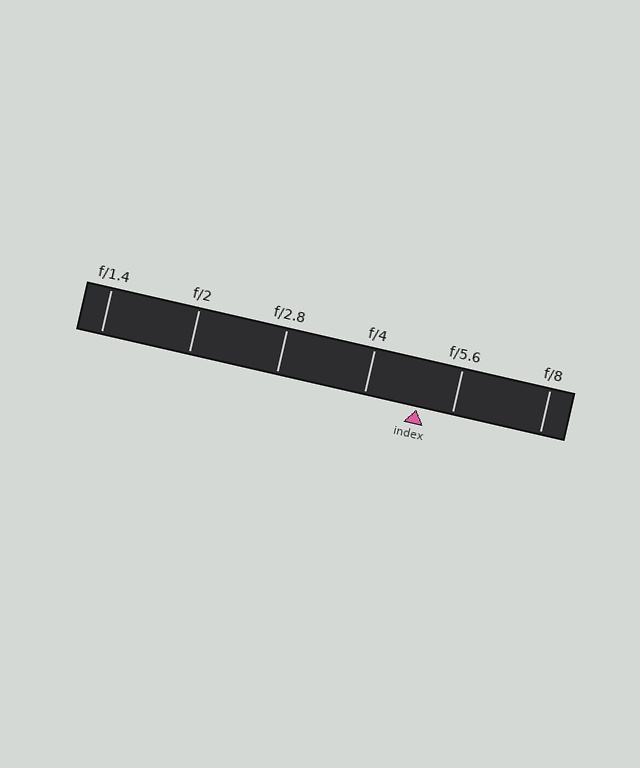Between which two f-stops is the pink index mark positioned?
The index mark is between f/4 and f/5.6.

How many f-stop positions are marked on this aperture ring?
There are 6 f-stop positions marked.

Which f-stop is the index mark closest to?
The index mark is closest to f/5.6.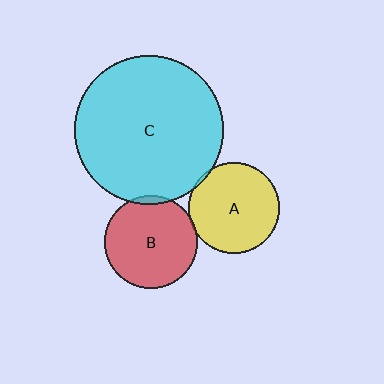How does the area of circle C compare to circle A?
Approximately 2.7 times.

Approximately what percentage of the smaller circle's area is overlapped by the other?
Approximately 5%.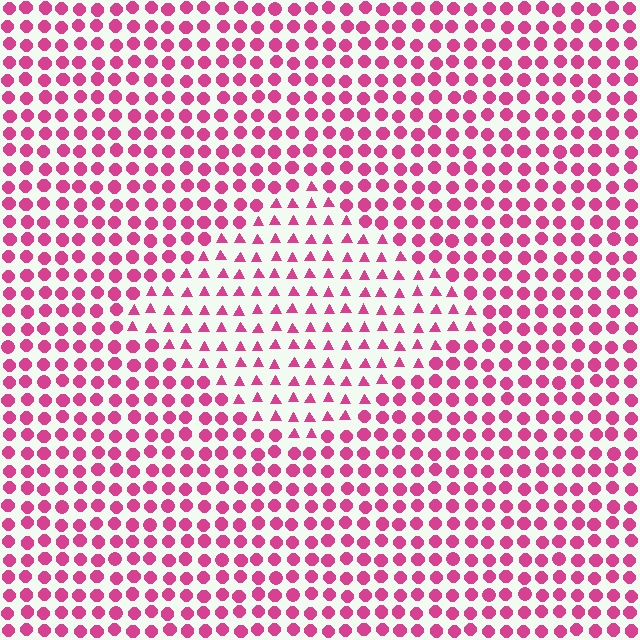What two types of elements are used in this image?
The image uses triangles inside the diamond region and circles outside it.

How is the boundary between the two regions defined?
The boundary is defined by a change in element shape: triangles inside vs. circles outside. All elements share the same color and spacing.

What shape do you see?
I see a diamond.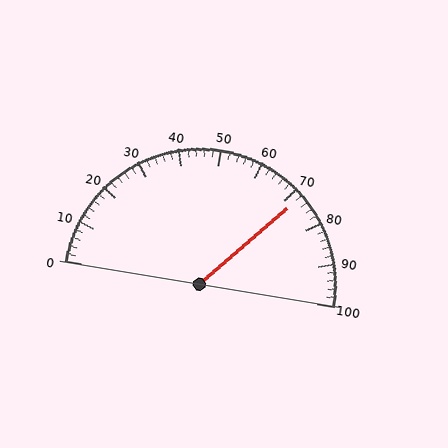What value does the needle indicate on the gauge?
The needle indicates approximately 72.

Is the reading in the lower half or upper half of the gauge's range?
The reading is in the upper half of the range (0 to 100).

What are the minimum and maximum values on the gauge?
The gauge ranges from 0 to 100.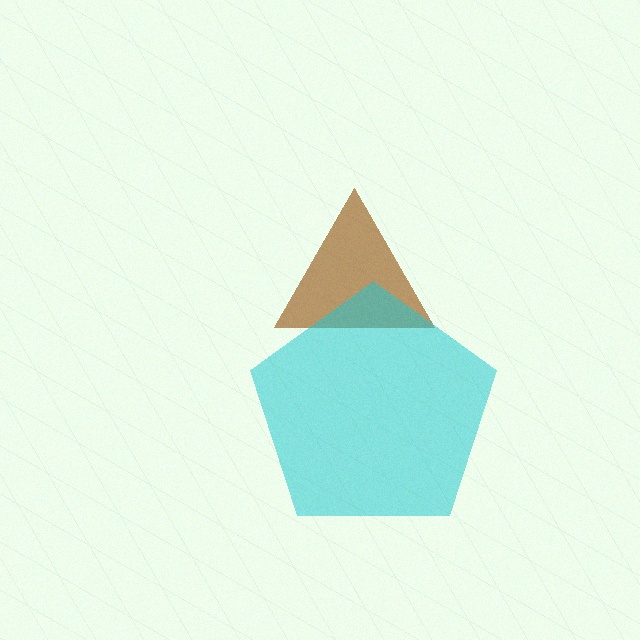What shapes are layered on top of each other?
The layered shapes are: a brown triangle, a cyan pentagon.